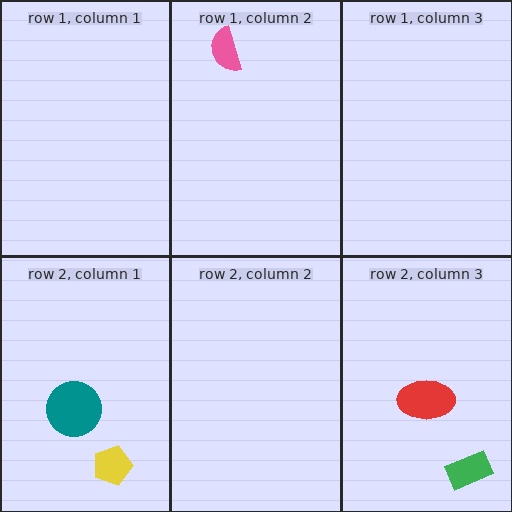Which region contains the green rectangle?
The row 2, column 3 region.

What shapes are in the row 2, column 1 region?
The yellow pentagon, the teal circle.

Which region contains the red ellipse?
The row 2, column 3 region.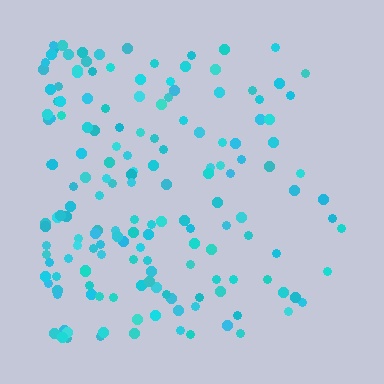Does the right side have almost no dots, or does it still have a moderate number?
Still a moderate number, just noticeably fewer than the left.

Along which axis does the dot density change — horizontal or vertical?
Horizontal.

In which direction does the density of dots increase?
From right to left, with the left side densest.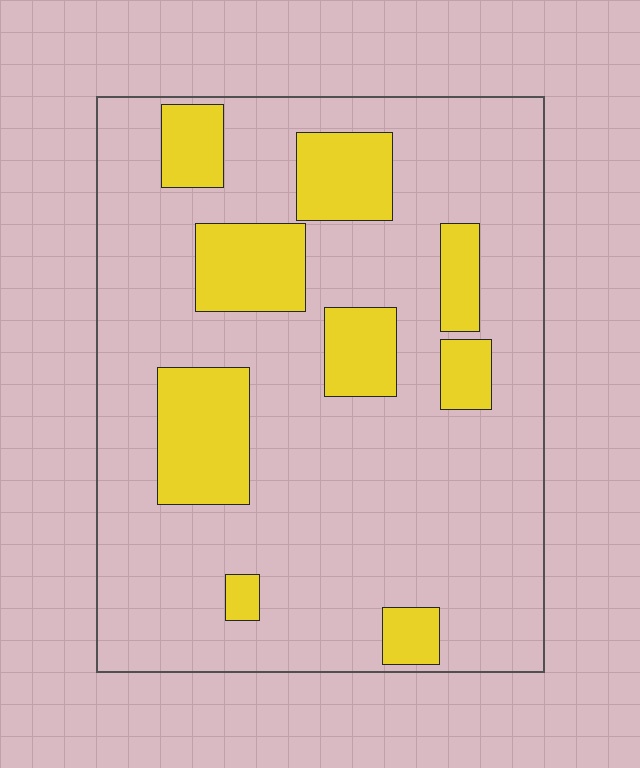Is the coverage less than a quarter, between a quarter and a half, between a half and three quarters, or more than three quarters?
Less than a quarter.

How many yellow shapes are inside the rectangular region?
9.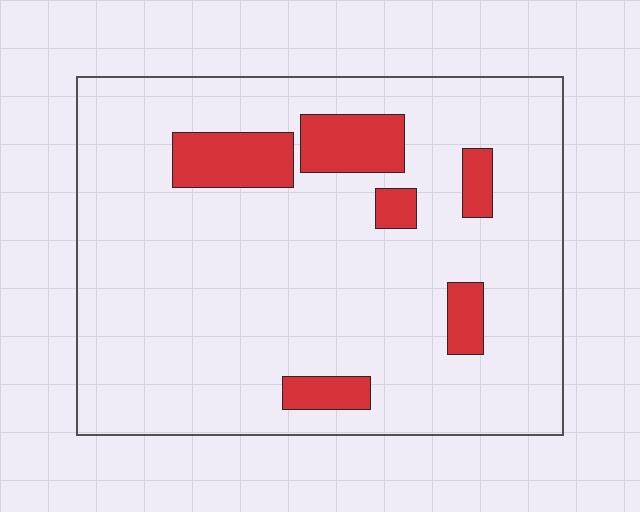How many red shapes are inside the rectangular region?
6.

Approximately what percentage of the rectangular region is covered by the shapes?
Approximately 15%.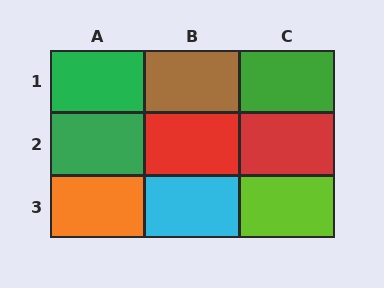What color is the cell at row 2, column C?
Red.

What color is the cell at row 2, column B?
Red.